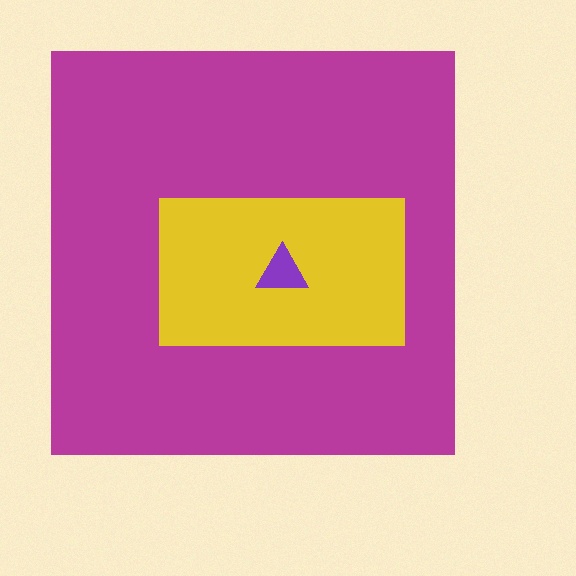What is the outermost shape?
The magenta square.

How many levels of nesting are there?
3.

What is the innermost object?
The purple triangle.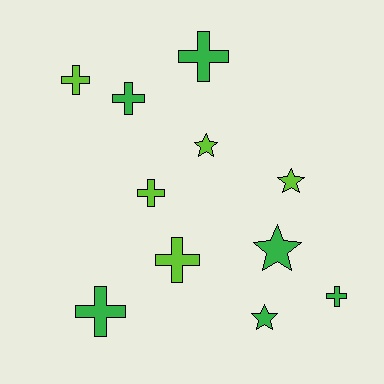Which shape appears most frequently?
Cross, with 7 objects.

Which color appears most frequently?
Green, with 6 objects.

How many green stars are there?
There are 2 green stars.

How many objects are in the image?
There are 11 objects.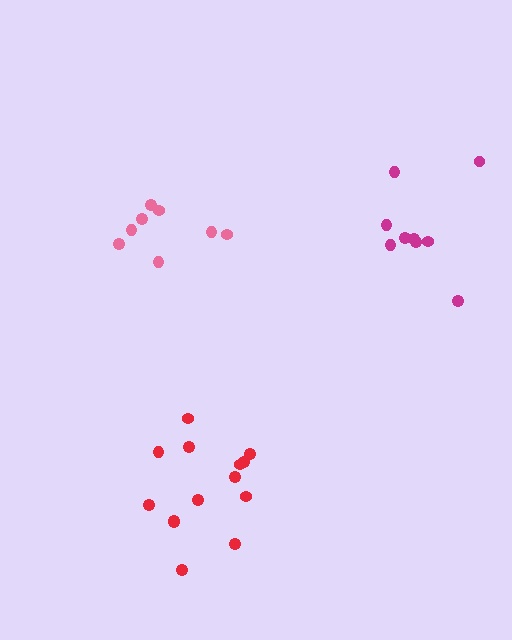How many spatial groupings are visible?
There are 3 spatial groupings.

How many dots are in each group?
Group 1: 8 dots, Group 2: 14 dots, Group 3: 9 dots (31 total).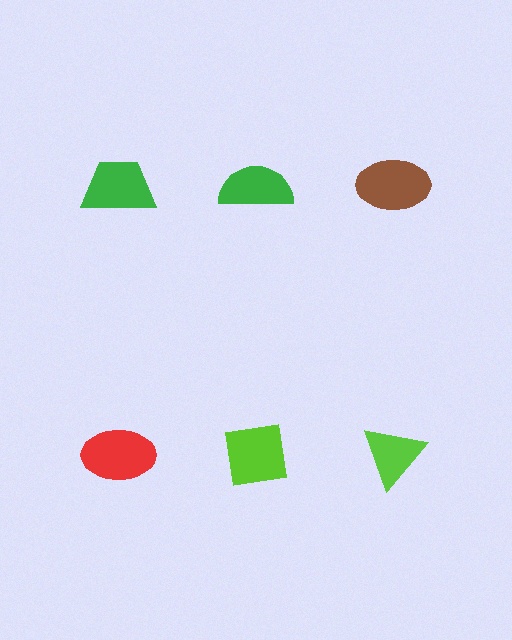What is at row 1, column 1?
A green trapezoid.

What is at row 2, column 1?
A red ellipse.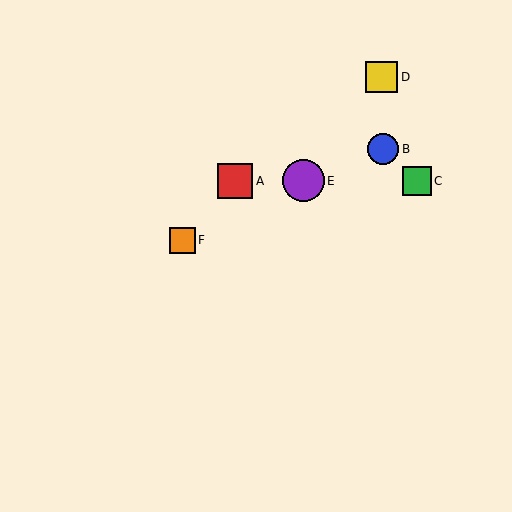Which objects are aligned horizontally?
Objects A, C, E are aligned horizontally.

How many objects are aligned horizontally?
3 objects (A, C, E) are aligned horizontally.